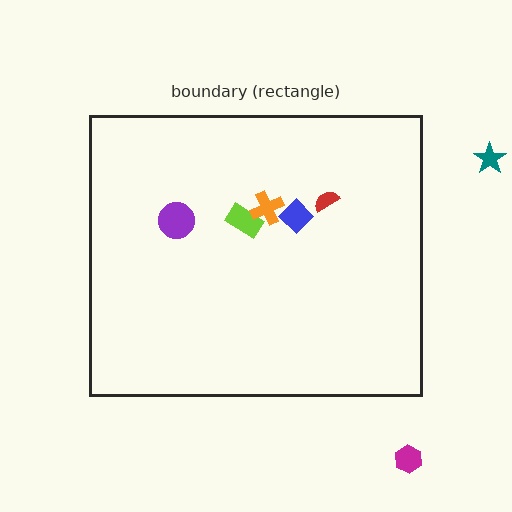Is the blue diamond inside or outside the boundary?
Inside.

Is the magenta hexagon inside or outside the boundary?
Outside.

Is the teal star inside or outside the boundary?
Outside.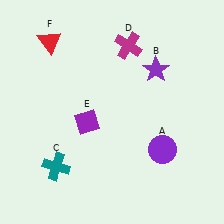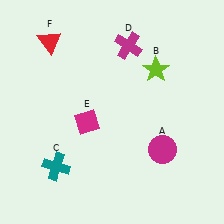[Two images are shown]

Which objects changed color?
A changed from purple to magenta. B changed from purple to lime. E changed from purple to magenta.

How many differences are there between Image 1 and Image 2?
There are 3 differences between the two images.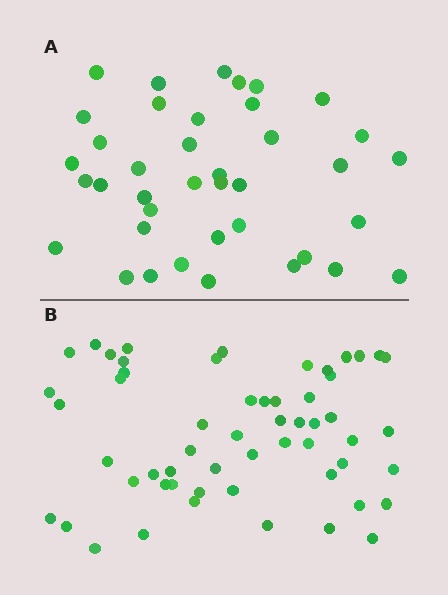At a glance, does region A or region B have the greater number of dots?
Region B (the bottom region) has more dots.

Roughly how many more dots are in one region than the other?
Region B has approximately 15 more dots than region A.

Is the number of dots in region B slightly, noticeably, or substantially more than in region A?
Region B has noticeably more, but not dramatically so. The ratio is roughly 1.4 to 1.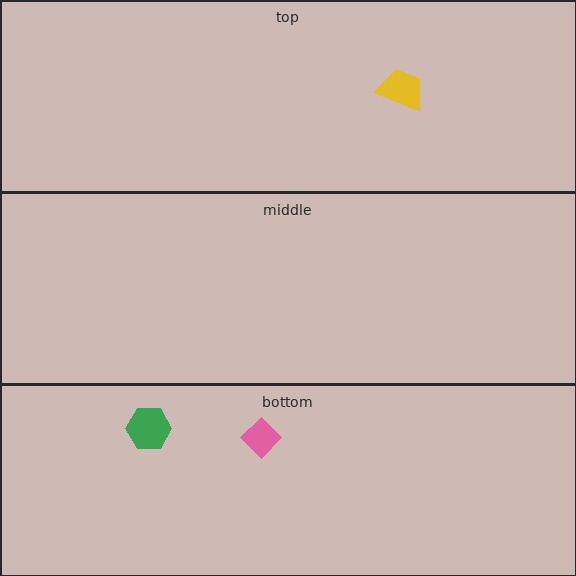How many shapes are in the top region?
1.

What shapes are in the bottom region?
The pink diamond, the green hexagon.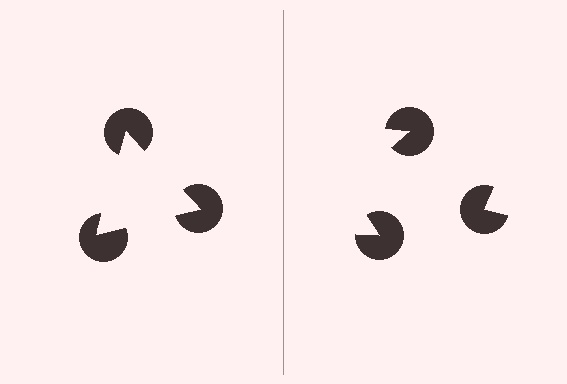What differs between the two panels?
The pac-man discs are positioned identically on both sides; only the wedge orientations differ. On the left they align to a triangle; on the right they are misaligned.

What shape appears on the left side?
An illusory triangle.